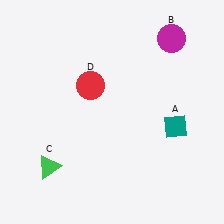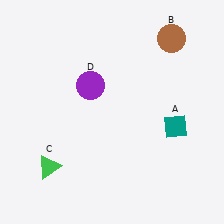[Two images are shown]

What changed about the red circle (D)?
In Image 1, D is red. In Image 2, it changed to purple.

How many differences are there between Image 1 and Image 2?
There are 2 differences between the two images.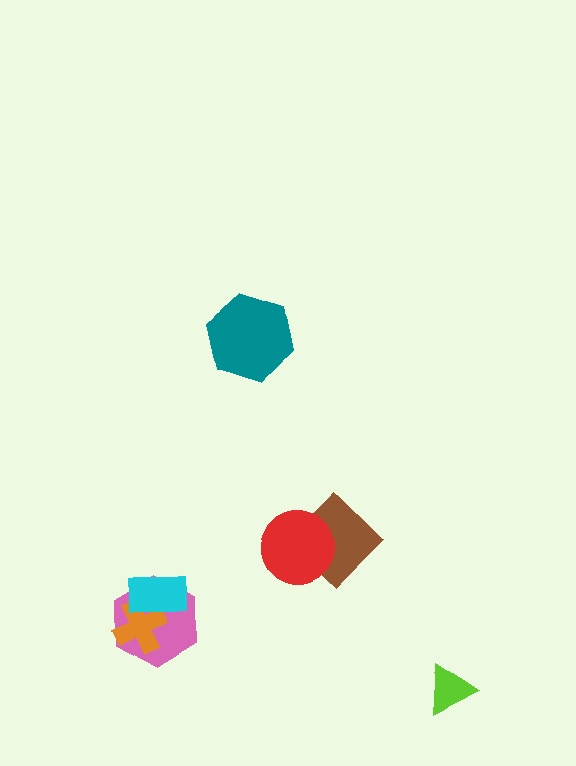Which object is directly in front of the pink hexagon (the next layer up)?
The orange cross is directly in front of the pink hexagon.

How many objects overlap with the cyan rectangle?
2 objects overlap with the cyan rectangle.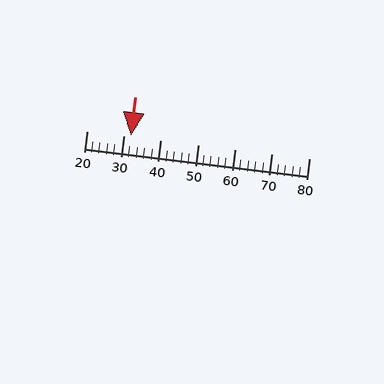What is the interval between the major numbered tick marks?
The major tick marks are spaced 10 units apart.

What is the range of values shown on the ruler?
The ruler shows values from 20 to 80.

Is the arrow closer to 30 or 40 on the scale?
The arrow is closer to 30.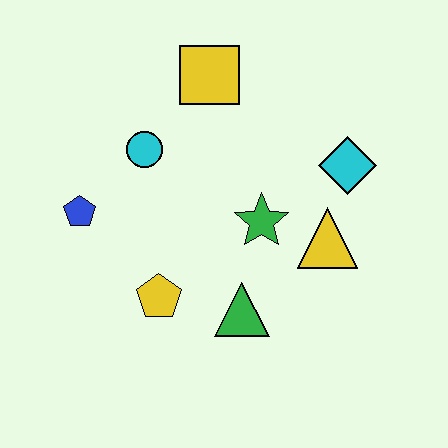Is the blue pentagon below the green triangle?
No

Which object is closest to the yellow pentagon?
The green triangle is closest to the yellow pentagon.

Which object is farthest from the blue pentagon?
The cyan diamond is farthest from the blue pentagon.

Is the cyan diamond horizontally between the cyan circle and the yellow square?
No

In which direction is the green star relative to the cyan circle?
The green star is to the right of the cyan circle.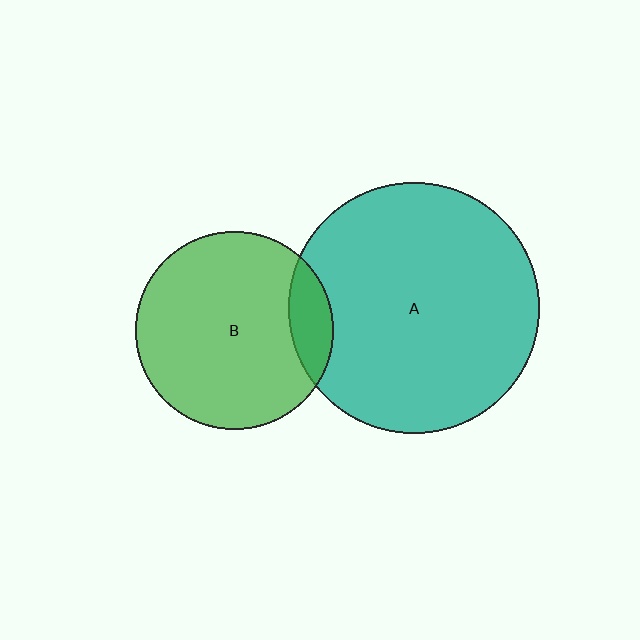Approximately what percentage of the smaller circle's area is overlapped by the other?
Approximately 15%.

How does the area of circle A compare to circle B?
Approximately 1.6 times.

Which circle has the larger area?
Circle A (teal).